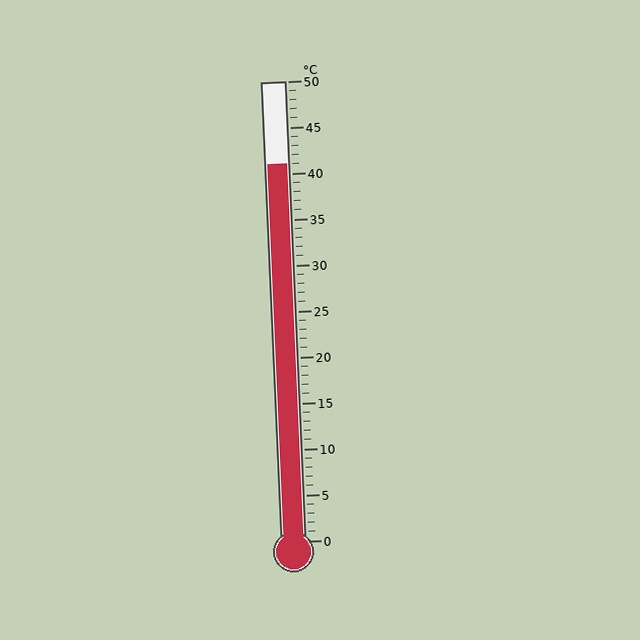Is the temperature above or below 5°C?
The temperature is above 5°C.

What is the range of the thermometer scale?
The thermometer scale ranges from 0°C to 50°C.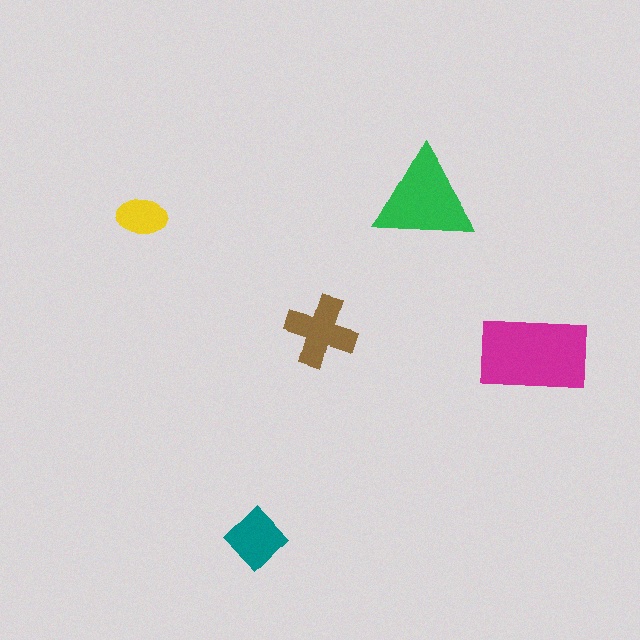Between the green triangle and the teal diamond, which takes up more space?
The green triangle.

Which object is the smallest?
The yellow ellipse.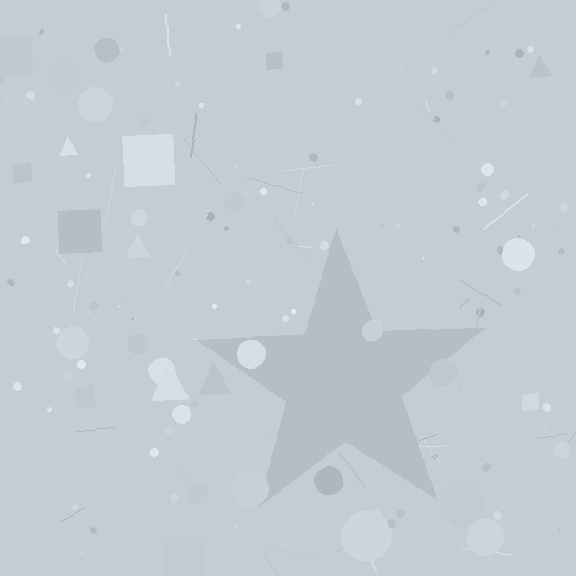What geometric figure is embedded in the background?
A star is embedded in the background.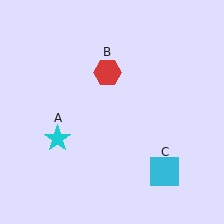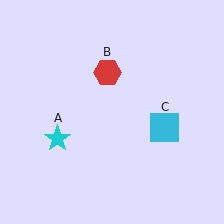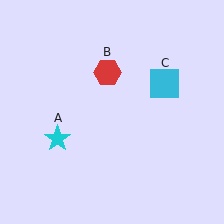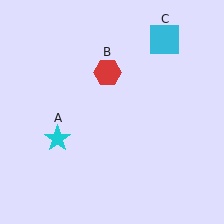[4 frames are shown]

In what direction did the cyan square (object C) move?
The cyan square (object C) moved up.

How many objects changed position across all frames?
1 object changed position: cyan square (object C).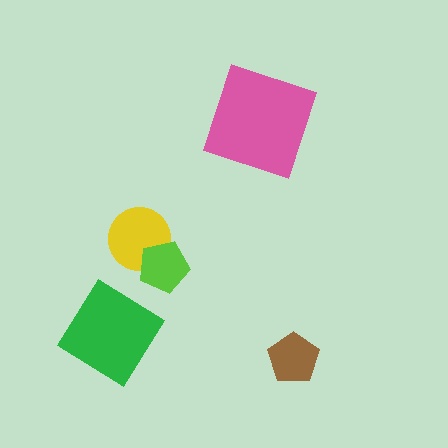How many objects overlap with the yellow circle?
1 object overlaps with the yellow circle.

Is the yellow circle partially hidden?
Yes, it is partially covered by another shape.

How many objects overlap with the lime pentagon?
1 object overlaps with the lime pentagon.